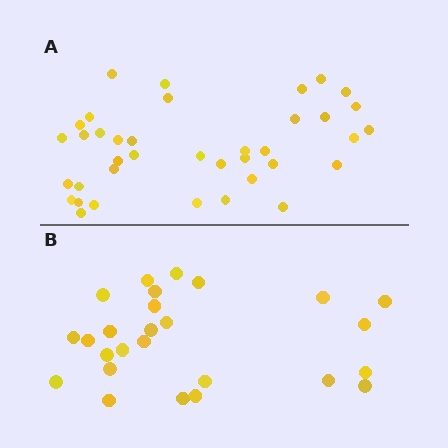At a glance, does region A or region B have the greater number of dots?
Region A (the top region) has more dots.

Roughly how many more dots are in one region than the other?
Region A has roughly 12 or so more dots than region B.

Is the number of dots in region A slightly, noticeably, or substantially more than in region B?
Region A has substantially more. The ratio is roughly 1.5 to 1.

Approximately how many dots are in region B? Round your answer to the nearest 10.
About 30 dots. (The exact count is 26, which rounds to 30.)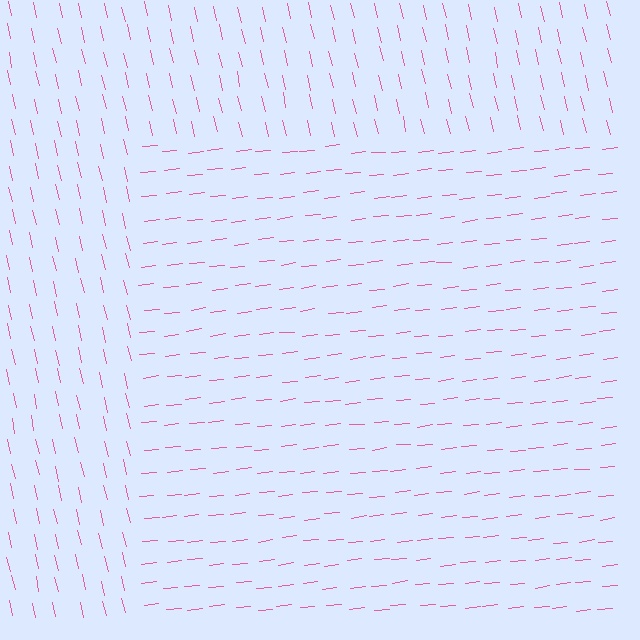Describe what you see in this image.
The image is filled with small pink line segments. A rectangle region in the image has lines oriented differently from the surrounding lines, creating a visible texture boundary.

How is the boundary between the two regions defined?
The boundary is defined purely by a change in line orientation (approximately 83 degrees difference). All lines are the same color and thickness.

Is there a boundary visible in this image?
Yes, there is a texture boundary formed by a change in line orientation.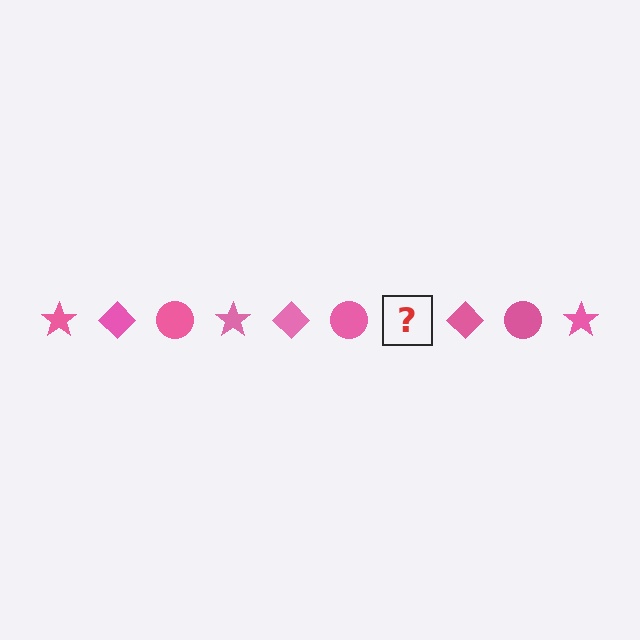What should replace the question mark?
The question mark should be replaced with a pink star.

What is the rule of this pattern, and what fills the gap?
The rule is that the pattern cycles through star, diamond, circle shapes in pink. The gap should be filled with a pink star.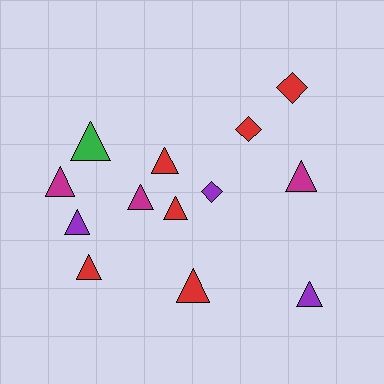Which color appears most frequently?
Red, with 6 objects.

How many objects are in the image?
There are 13 objects.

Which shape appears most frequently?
Triangle, with 10 objects.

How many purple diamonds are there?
There is 1 purple diamond.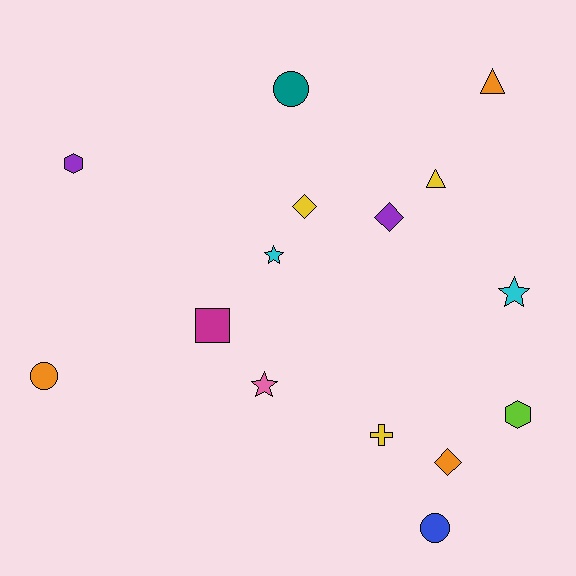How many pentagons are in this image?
There are no pentagons.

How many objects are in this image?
There are 15 objects.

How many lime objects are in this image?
There is 1 lime object.